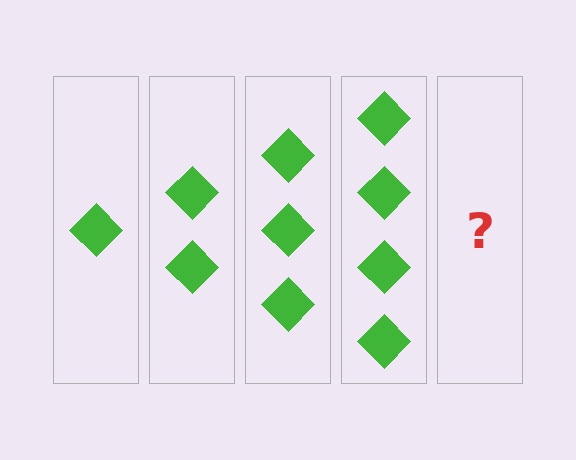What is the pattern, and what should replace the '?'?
The pattern is that each step adds one more diamond. The '?' should be 5 diamonds.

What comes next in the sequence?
The next element should be 5 diamonds.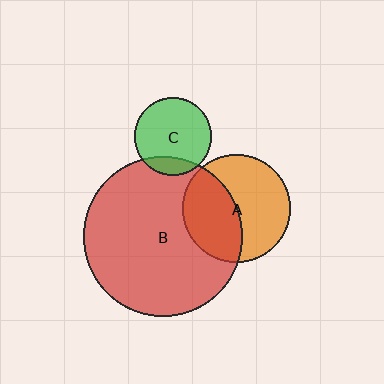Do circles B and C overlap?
Yes.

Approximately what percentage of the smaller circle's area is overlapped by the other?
Approximately 15%.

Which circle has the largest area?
Circle B (red).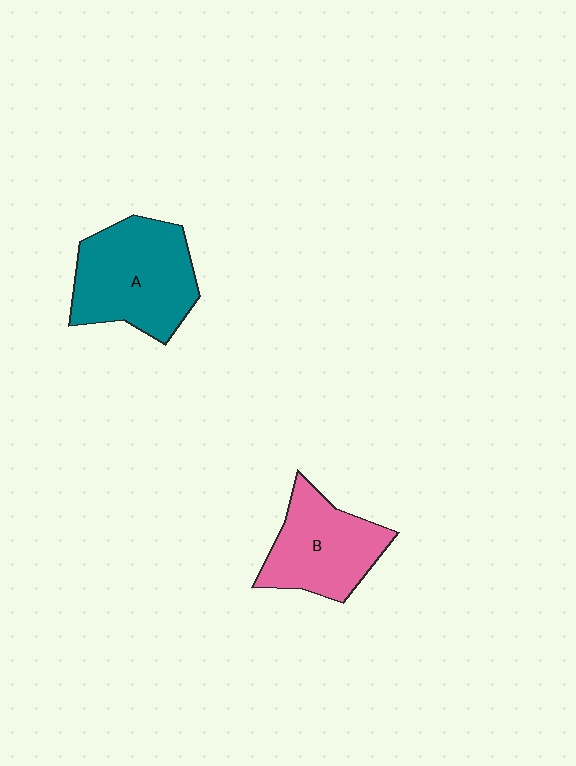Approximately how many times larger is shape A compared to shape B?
Approximately 1.3 times.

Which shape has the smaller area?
Shape B (pink).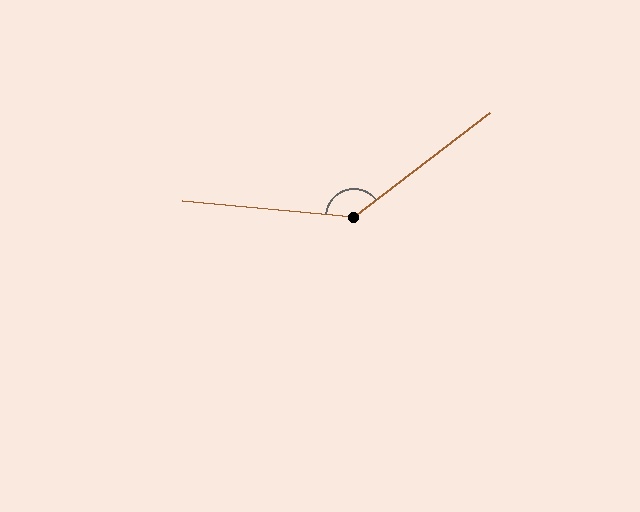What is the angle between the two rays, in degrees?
Approximately 137 degrees.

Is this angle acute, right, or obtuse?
It is obtuse.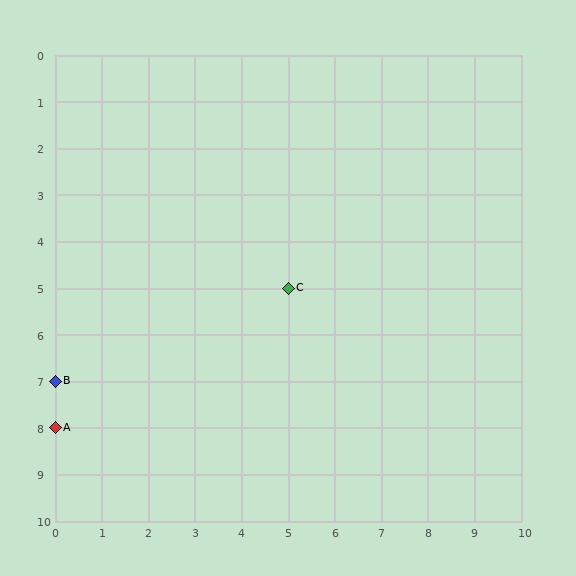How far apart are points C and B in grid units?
Points C and B are 5 columns and 2 rows apart (about 5.4 grid units diagonally).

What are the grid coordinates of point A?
Point A is at grid coordinates (0, 8).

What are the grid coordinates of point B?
Point B is at grid coordinates (0, 7).